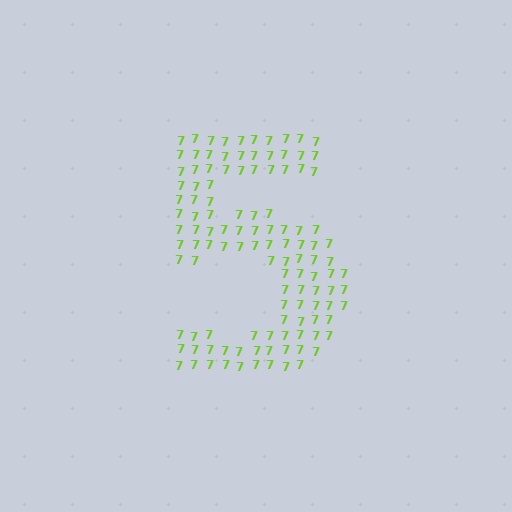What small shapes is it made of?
It is made of small digit 7's.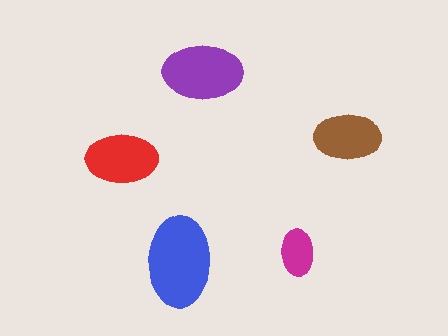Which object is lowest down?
The blue ellipse is bottommost.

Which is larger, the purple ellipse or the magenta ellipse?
The purple one.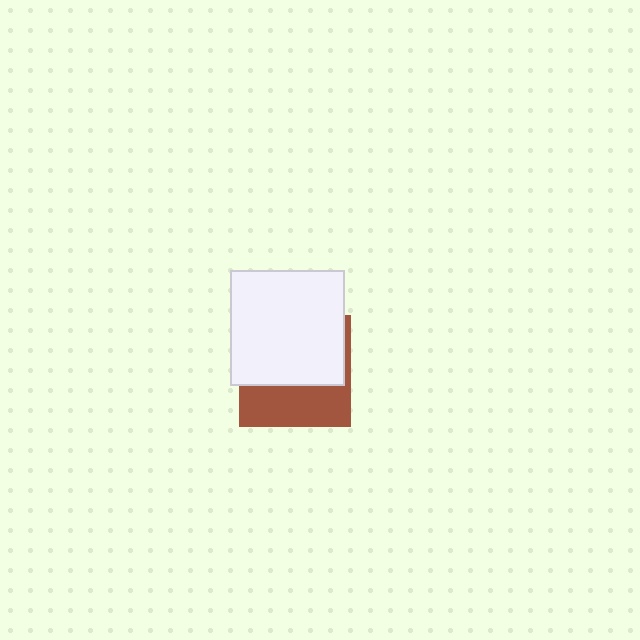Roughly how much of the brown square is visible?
A small part of it is visible (roughly 41%).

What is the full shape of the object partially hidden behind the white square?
The partially hidden object is a brown square.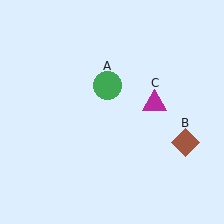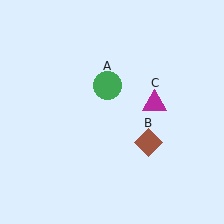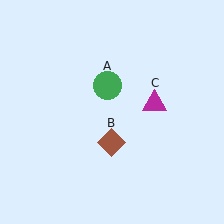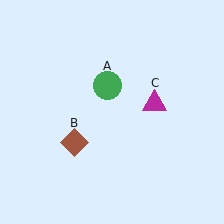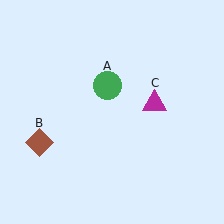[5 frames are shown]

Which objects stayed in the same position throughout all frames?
Green circle (object A) and magenta triangle (object C) remained stationary.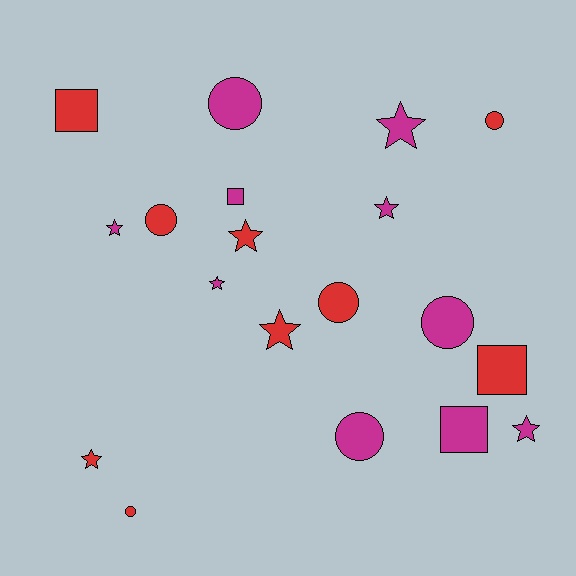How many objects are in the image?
There are 19 objects.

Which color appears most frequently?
Magenta, with 10 objects.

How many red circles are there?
There are 4 red circles.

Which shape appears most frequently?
Star, with 8 objects.